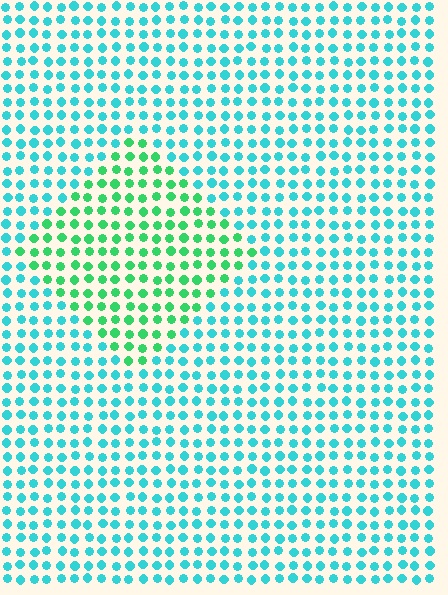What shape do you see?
I see a diamond.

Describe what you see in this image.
The image is filled with small cyan elements in a uniform arrangement. A diamond-shaped region is visible where the elements are tinted to a slightly different hue, forming a subtle color boundary.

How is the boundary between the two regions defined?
The boundary is defined purely by a slight shift in hue (about 41 degrees). Spacing, size, and orientation are identical on both sides.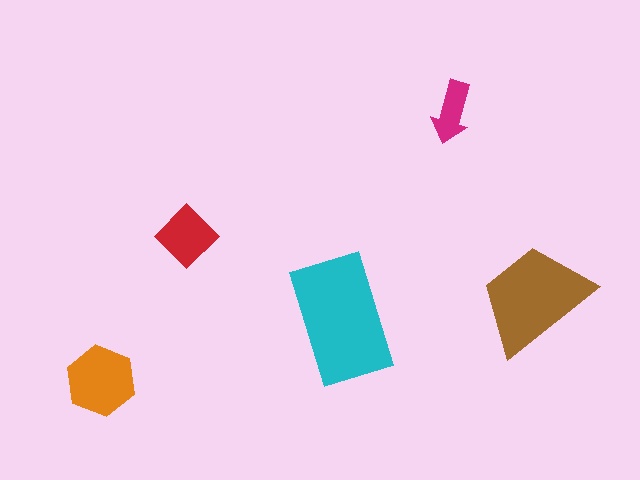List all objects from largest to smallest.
The cyan rectangle, the brown trapezoid, the orange hexagon, the red diamond, the magenta arrow.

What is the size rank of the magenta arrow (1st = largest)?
5th.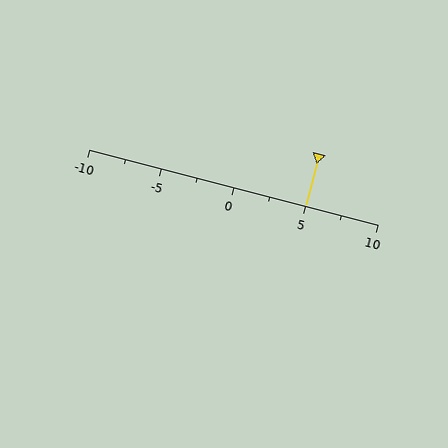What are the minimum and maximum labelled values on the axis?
The axis runs from -10 to 10.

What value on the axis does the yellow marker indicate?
The marker indicates approximately 5.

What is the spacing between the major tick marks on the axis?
The major ticks are spaced 5 apart.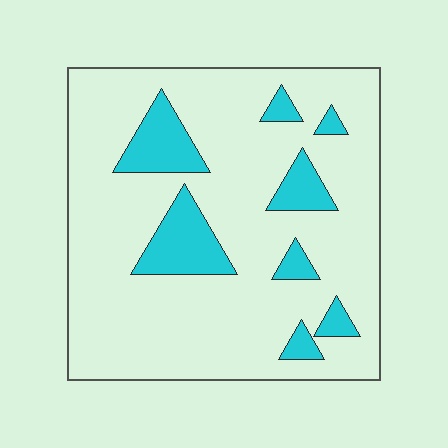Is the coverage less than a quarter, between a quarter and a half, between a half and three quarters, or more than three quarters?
Less than a quarter.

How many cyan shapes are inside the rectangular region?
8.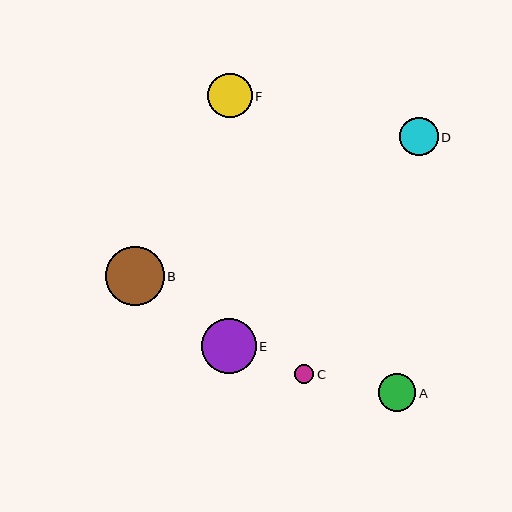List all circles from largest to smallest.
From largest to smallest: B, E, F, D, A, C.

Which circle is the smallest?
Circle C is the smallest with a size of approximately 19 pixels.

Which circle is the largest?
Circle B is the largest with a size of approximately 59 pixels.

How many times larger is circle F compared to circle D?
Circle F is approximately 1.1 times the size of circle D.